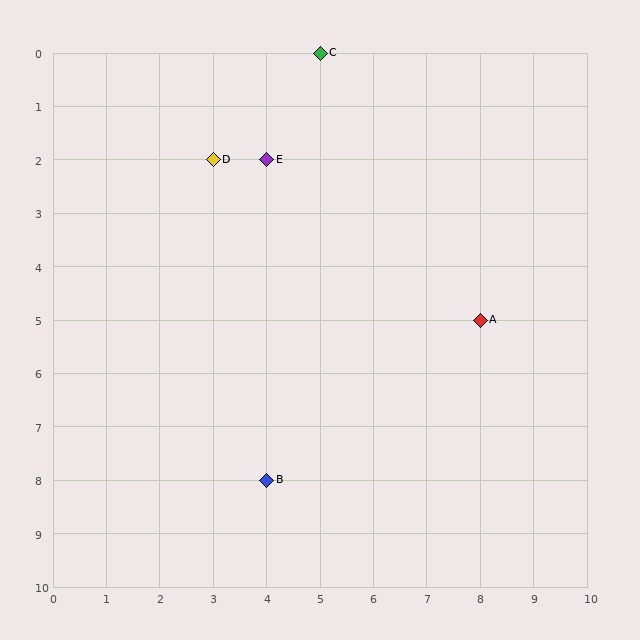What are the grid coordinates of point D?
Point D is at grid coordinates (3, 2).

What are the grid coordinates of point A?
Point A is at grid coordinates (8, 5).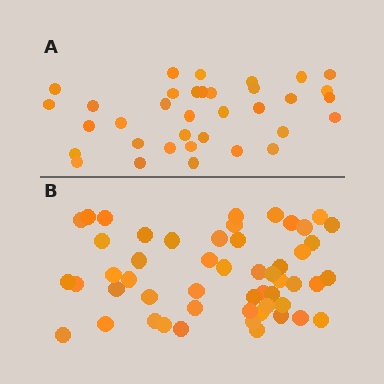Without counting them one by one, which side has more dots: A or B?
Region B (the bottom region) has more dots.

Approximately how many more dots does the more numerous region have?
Region B has approximately 15 more dots than region A.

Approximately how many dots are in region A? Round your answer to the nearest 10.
About 40 dots. (The exact count is 35, which rounds to 40.)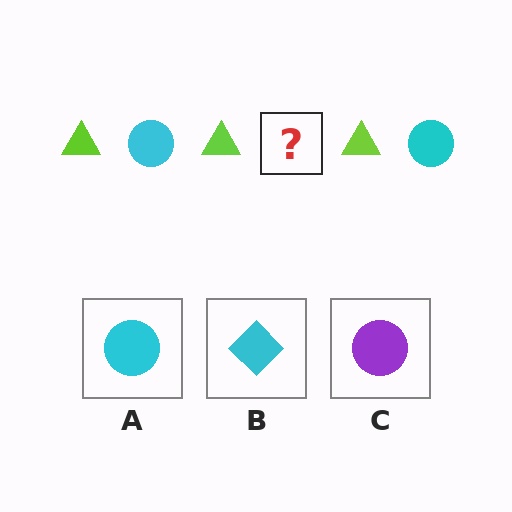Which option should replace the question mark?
Option A.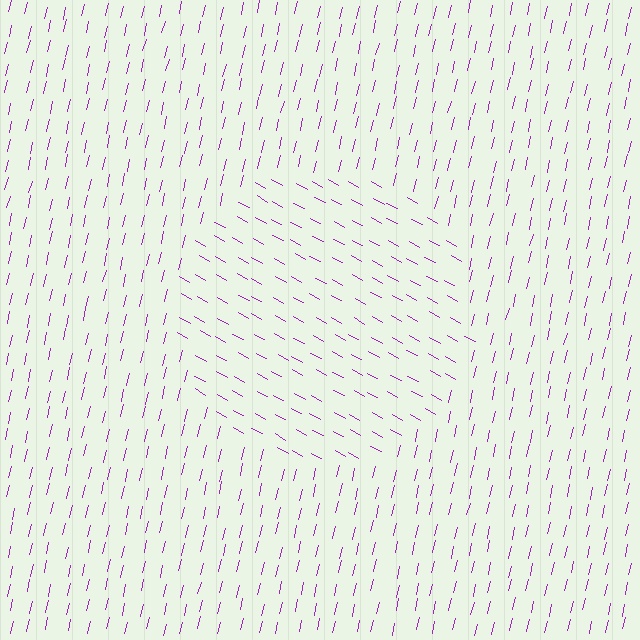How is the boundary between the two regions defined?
The boundary is defined purely by a change in line orientation (approximately 75 degrees difference). All lines are the same color and thickness.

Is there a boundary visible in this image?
Yes, there is a texture boundary formed by a change in line orientation.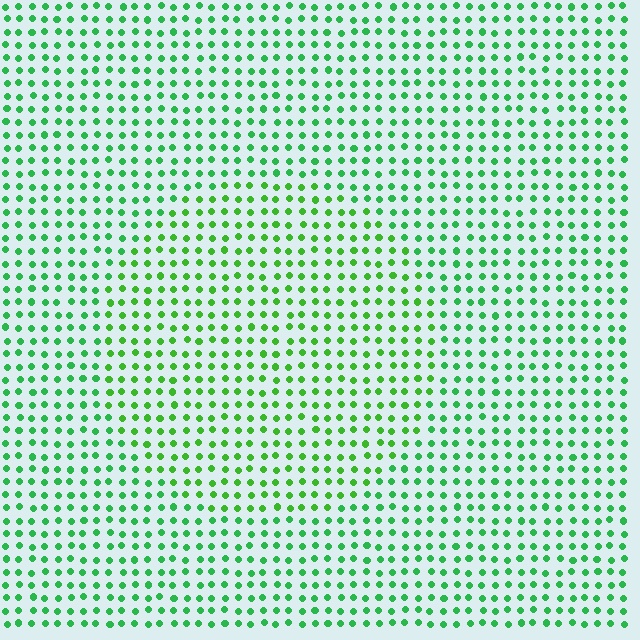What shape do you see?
I see a circle.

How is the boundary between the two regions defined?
The boundary is defined purely by a slight shift in hue (about 21 degrees). Spacing, size, and orientation are identical on both sides.